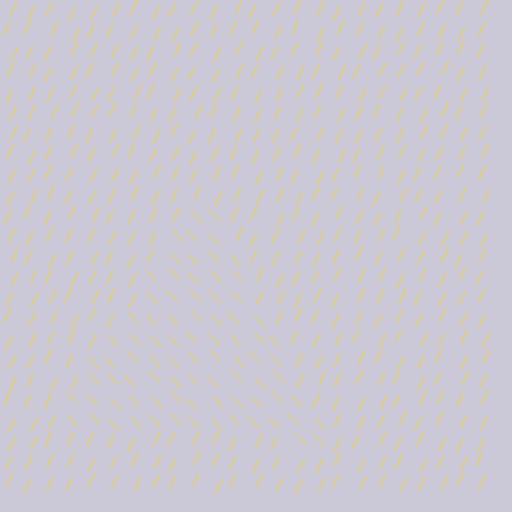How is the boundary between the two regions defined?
The boundary is defined purely by a change in line orientation (approximately 70 degrees difference). All lines are the same color and thickness.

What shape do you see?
I see a triangle.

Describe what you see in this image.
The image is filled with small yellow line segments. A triangle region in the image has lines oriented differently from the surrounding lines, creating a visible texture boundary.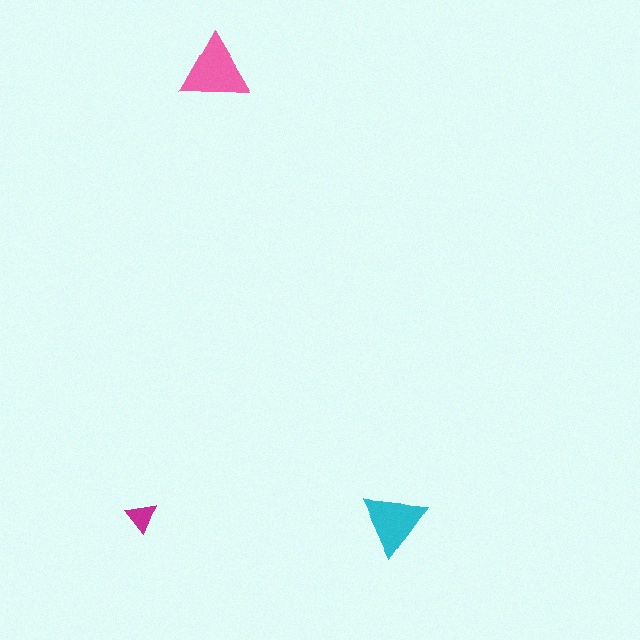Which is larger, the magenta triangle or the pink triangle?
The pink one.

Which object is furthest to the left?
The magenta triangle is leftmost.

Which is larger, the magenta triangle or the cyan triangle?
The cyan one.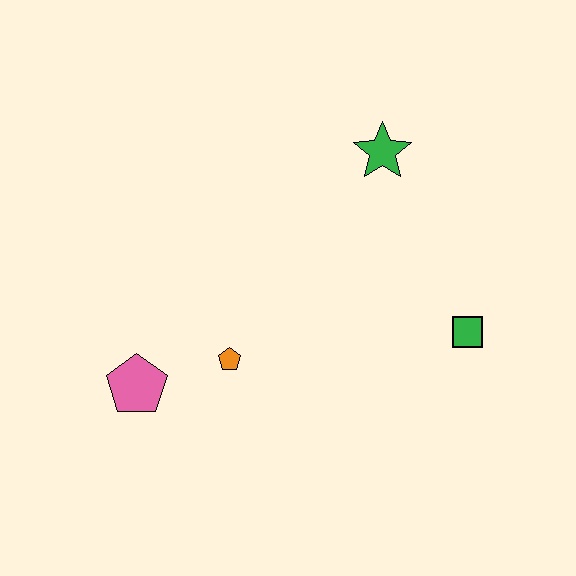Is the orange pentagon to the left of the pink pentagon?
No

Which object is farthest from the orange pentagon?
The green star is farthest from the orange pentagon.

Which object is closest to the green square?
The green star is closest to the green square.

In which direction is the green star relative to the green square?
The green star is above the green square.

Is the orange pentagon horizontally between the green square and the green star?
No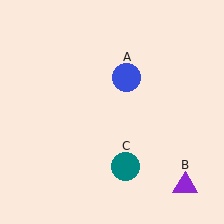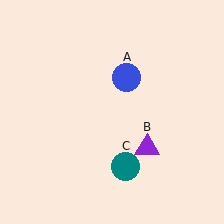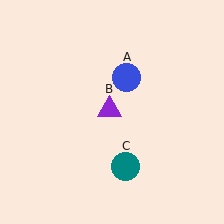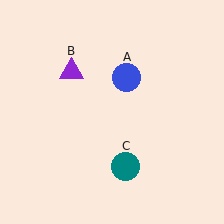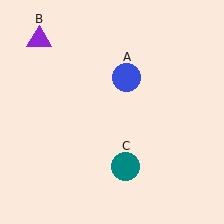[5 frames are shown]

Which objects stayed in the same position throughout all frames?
Blue circle (object A) and teal circle (object C) remained stationary.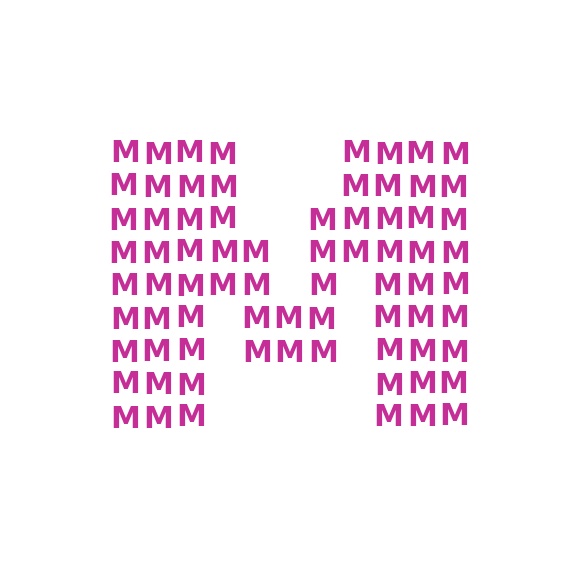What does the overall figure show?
The overall figure shows the letter M.